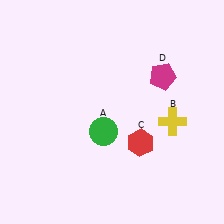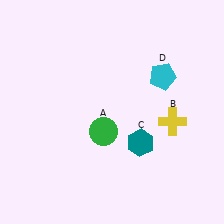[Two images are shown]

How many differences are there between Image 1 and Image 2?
There are 2 differences between the two images.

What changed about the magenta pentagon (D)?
In Image 1, D is magenta. In Image 2, it changed to cyan.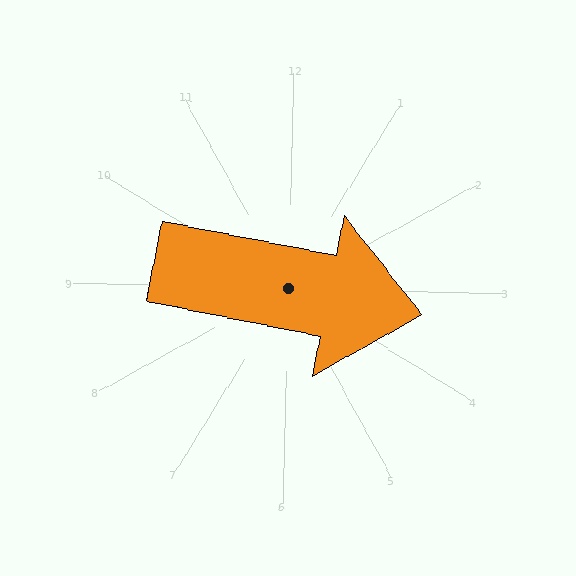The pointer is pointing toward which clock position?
Roughly 3 o'clock.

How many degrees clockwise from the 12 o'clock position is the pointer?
Approximately 100 degrees.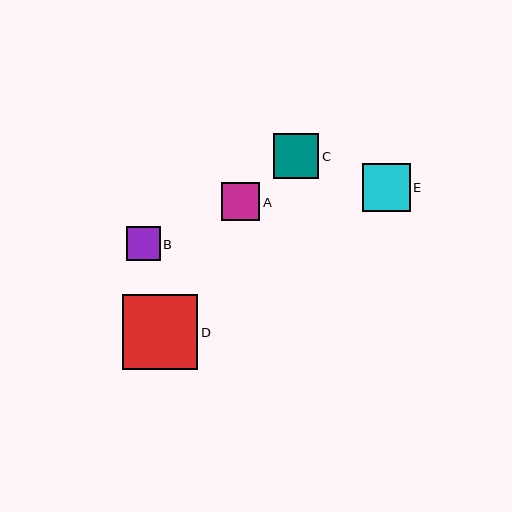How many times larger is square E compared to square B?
Square E is approximately 1.4 times the size of square B.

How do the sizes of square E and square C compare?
Square E and square C are approximately the same size.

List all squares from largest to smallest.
From largest to smallest: D, E, C, A, B.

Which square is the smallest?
Square B is the smallest with a size of approximately 34 pixels.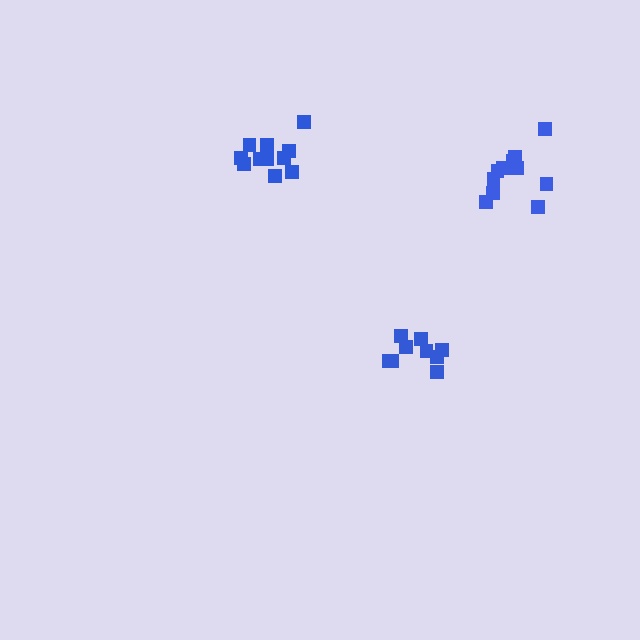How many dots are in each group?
Group 1: 10 dots, Group 2: 11 dots, Group 3: 11 dots (32 total).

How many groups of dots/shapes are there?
There are 3 groups.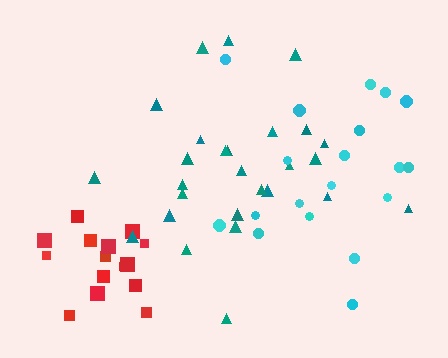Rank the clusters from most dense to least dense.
red, teal, cyan.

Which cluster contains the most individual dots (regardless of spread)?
Teal (27).